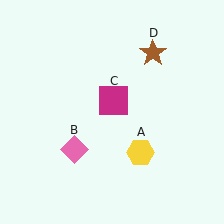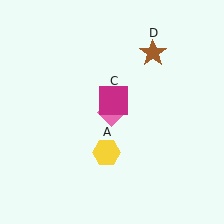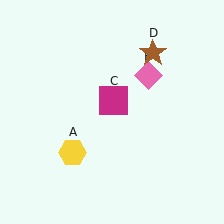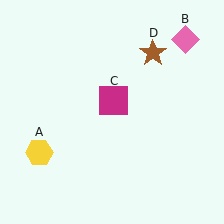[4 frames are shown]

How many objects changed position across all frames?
2 objects changed position: yellow hexagon (object A), pink diamond (object B).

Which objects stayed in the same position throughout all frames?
Magenta square (object C) and brown star (object D) remained stationary.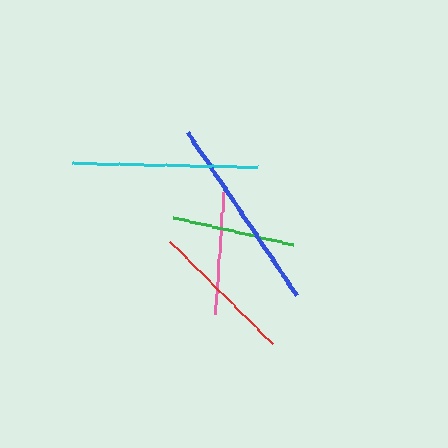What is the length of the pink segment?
The pink segment is approximately 122 pixels long.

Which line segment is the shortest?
The pink line is the shortest at approximately 122 pixels.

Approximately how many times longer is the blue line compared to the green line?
The blue line is approximately 1.6 times the length of the green line.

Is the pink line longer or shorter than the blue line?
The blue line is longer than the pink line.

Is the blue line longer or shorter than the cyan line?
The blue line is longer than the cyan line.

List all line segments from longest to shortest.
From longest to shortest: blue, cyan, red, green, pink.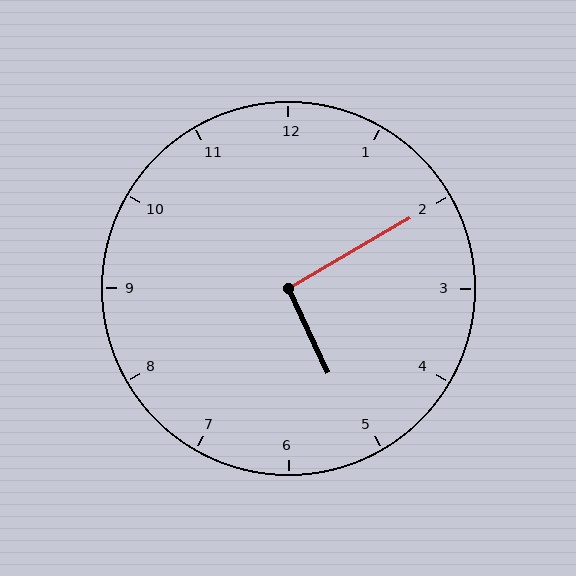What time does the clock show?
5:10.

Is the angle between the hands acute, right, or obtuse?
It is right.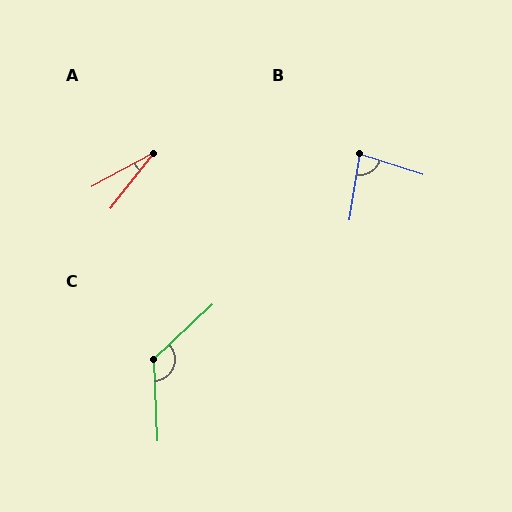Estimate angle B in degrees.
Approximately 81 degrees.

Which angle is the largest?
C, at approximately 130 degrees.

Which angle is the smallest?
A, at approximately 24 degrees.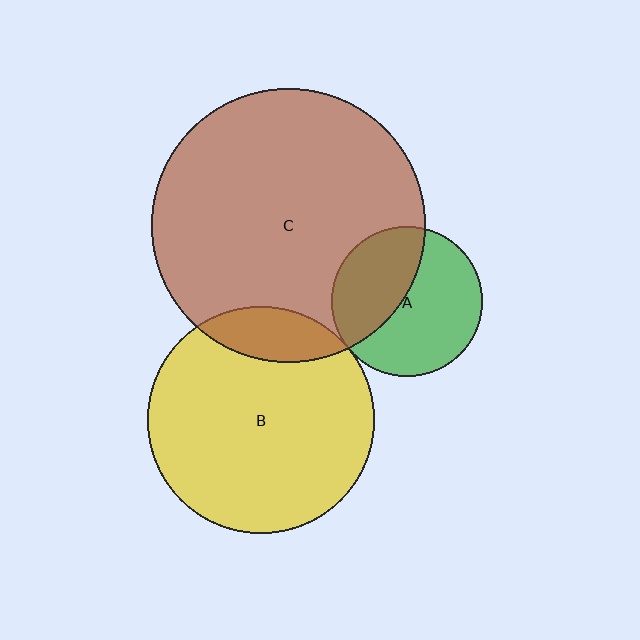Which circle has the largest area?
Circle C (brown).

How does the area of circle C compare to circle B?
Approximately 1.5 times.